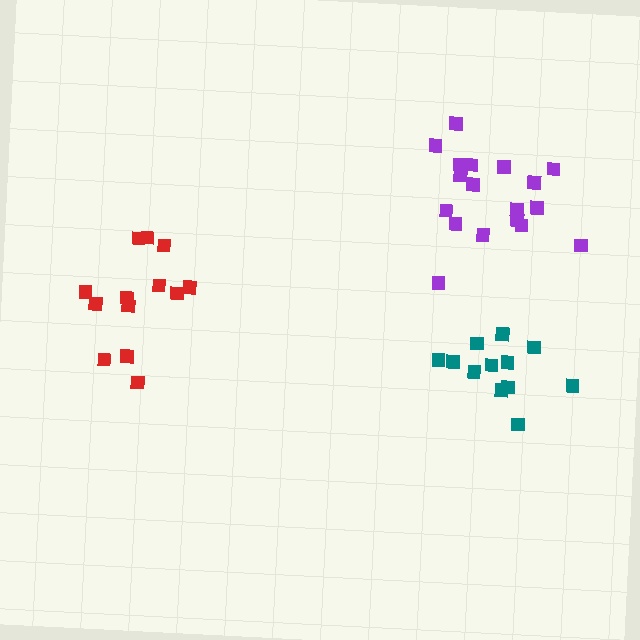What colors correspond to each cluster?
The clusters are colored: teal, purple, red.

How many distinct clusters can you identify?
There are 3 distinct clusters.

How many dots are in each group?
Group 1: 12 dots, Group 2: 18 dots, Group 3: 13 dots (43 total).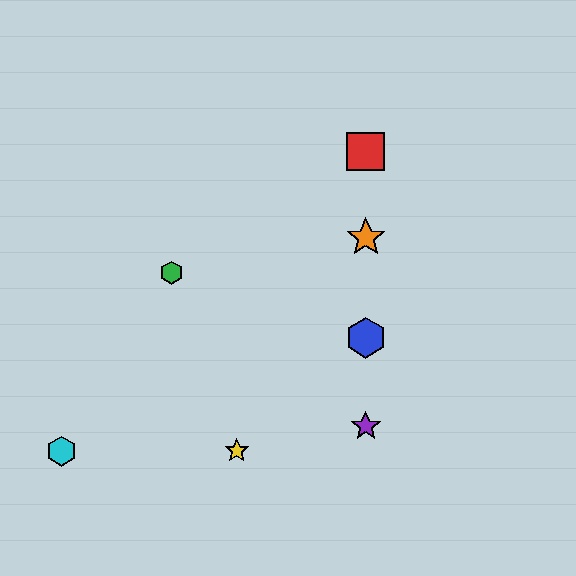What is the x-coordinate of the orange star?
The orange star is at x≈366.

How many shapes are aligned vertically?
4 shapes (the red square, the blue hexagon, the purple star, the orange star) are aligned vertically.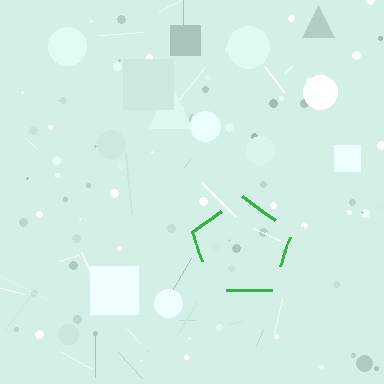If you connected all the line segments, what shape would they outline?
They would outline a pentagon.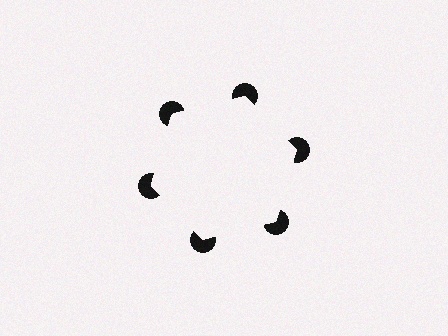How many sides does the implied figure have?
6 sides.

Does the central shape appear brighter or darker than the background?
It typically appears slightly brighter than the background, even though no actual brightness change is drawn.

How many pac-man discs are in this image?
There are 6 — one at each vertex of the illusory hexagon.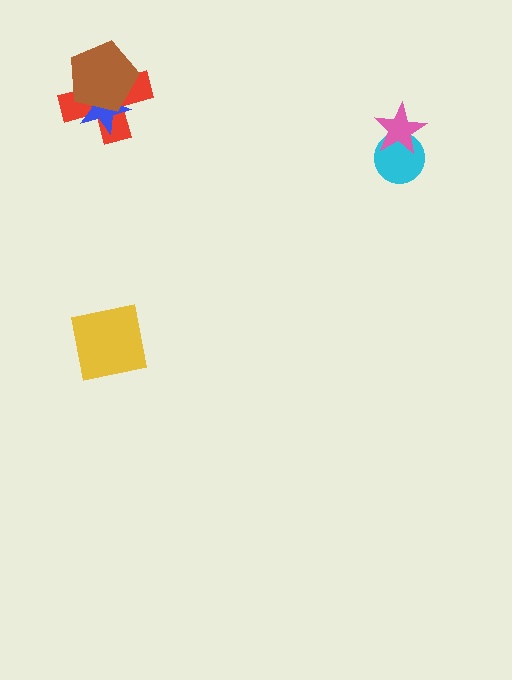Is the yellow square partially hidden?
No, no other shape covers it.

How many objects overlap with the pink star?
1 object overlaps with the pink star.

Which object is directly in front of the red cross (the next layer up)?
The blue star is directly in front of the red cross.